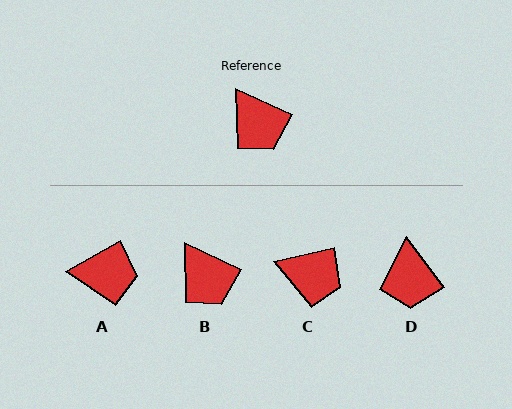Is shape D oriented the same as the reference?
No, it is off by about 28 degrees.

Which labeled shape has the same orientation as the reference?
B.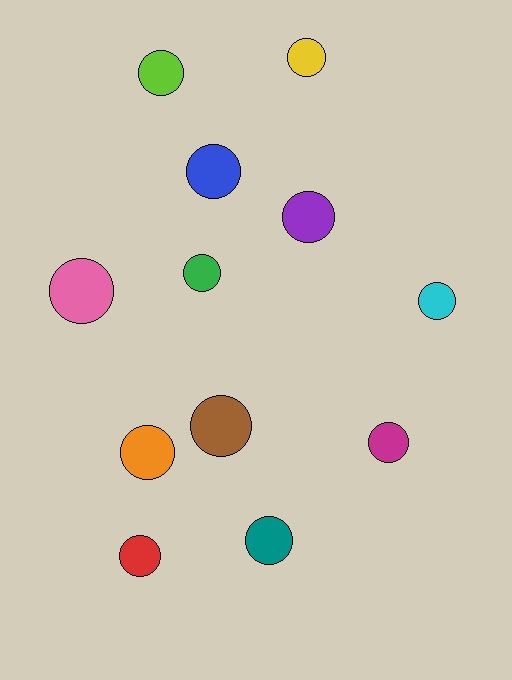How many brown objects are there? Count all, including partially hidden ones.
There is 1 brown object.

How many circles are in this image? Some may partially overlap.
There are 12 circles.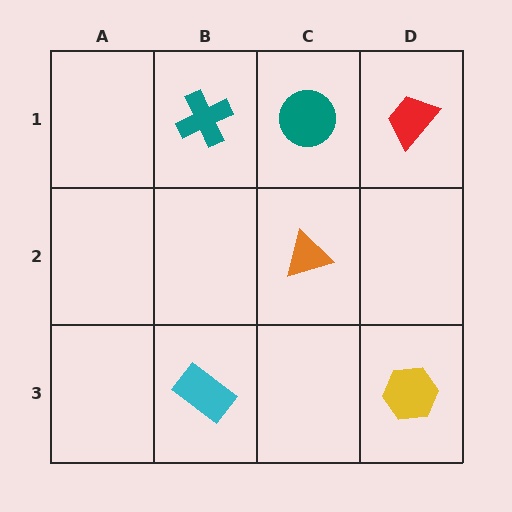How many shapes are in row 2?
1 shape.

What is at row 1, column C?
A teal circle.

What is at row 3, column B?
A cyan rectangle.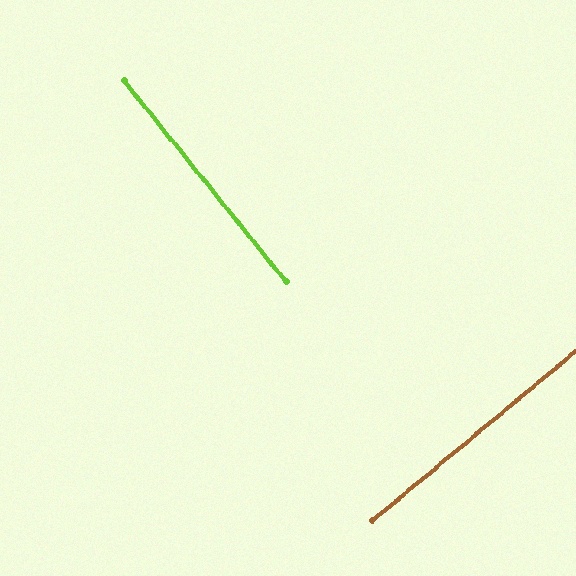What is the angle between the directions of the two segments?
Approximately 89 degrees.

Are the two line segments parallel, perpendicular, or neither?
Perpendicular — they meet at approximately 89°.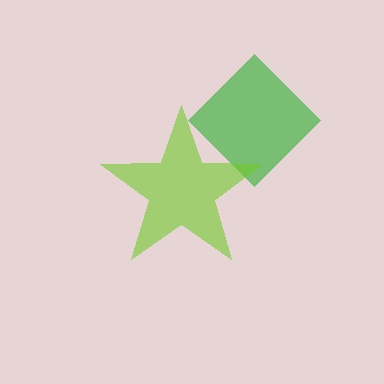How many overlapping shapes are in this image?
There are 2 overlapping shapes in the image.